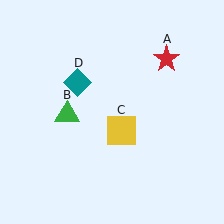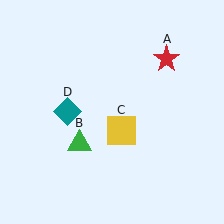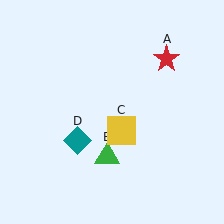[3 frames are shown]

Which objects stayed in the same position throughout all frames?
Red star (object A) and yellow square (object C) remained stationary.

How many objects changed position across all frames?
2 objects changed position: green triangle (object B), teal diamond (object D).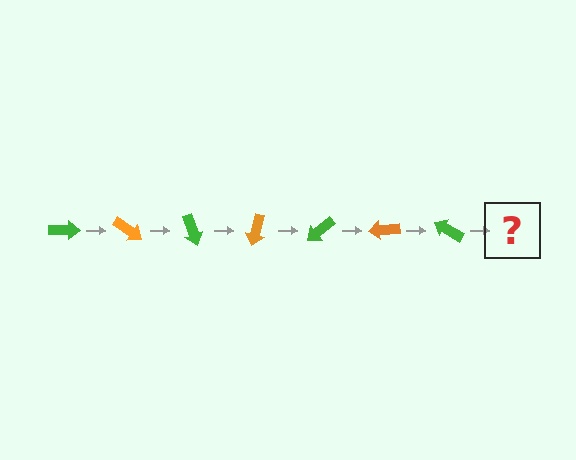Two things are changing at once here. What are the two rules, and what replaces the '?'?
The two rules are that it rotates 35 degrees each step and the color cycles through green and orange. The '?' should be an orange arrow, rotated 245 degrees from the start.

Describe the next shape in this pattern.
It should be an orange arrow, rotated 245 degrees from the start.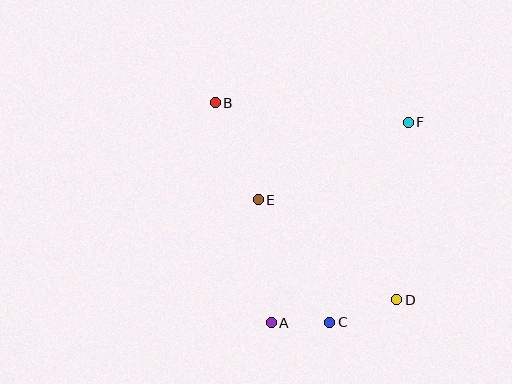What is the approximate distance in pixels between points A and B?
The distance between A and B is approximately 227 pixels.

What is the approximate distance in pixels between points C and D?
The distance between C and D is approximately 70 pixels.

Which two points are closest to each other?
Points A and C are closest to each other.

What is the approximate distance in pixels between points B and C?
The distance between B and C is approximately 247 pixels.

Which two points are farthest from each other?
Points B and D are farthest from each other.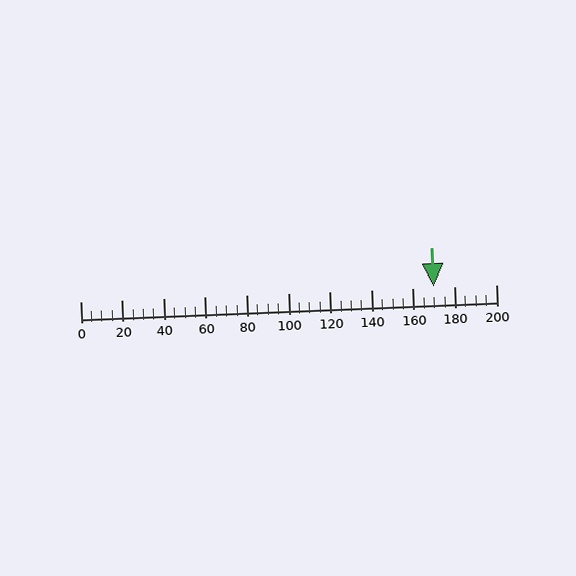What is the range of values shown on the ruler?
The ruler shows values from 0 to 200.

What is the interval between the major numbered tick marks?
The major tick marks are spaced 20 units apart.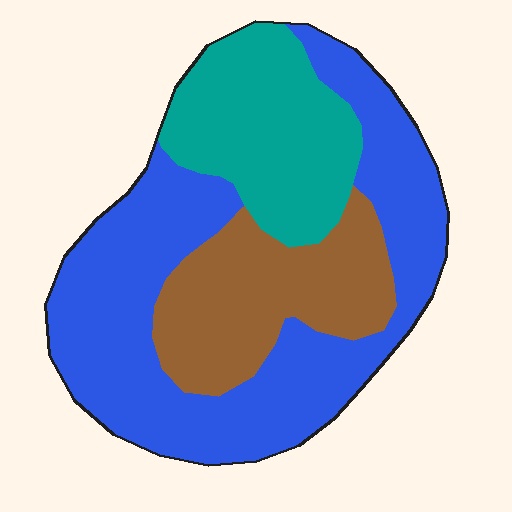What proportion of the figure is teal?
Teal takes up between a sixth and a third of the figure.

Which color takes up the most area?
Blue, at roughly 55%.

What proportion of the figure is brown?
Brown covers around 25% of the figure.